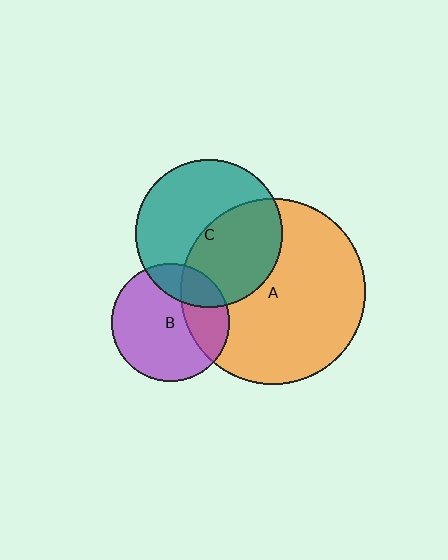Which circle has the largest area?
Circle A (orange).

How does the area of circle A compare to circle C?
Approximately 1.6 times.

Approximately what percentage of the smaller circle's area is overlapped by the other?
Approximately 20%.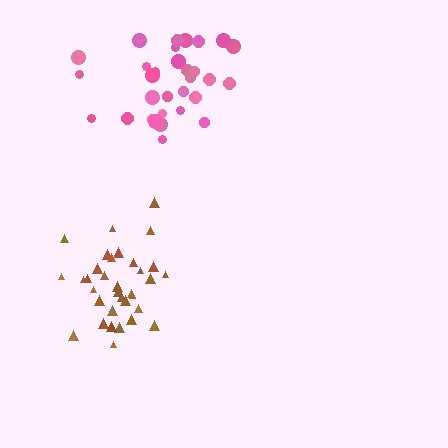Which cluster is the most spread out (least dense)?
Pink.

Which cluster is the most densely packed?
Brown.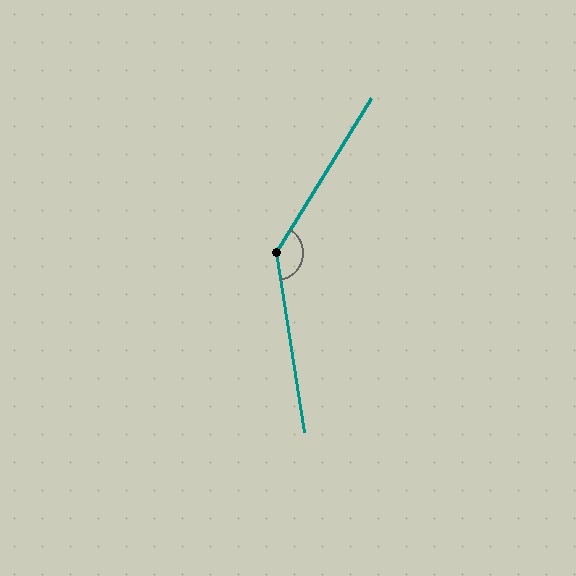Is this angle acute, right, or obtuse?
It is obtuse.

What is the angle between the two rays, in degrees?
Approximately 140 degrees.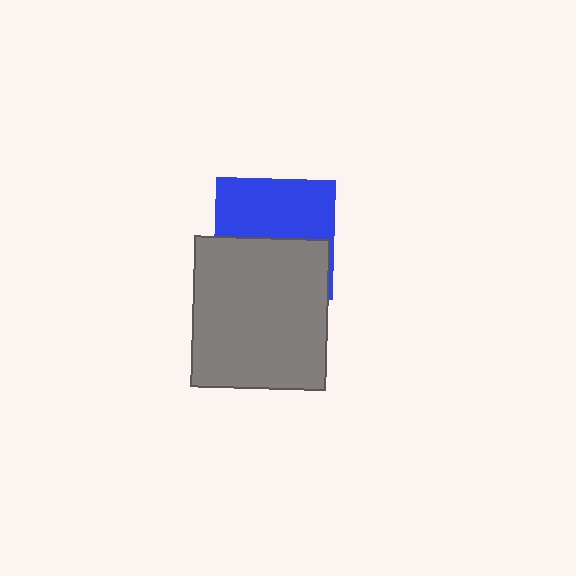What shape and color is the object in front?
The object in front is a gray rectangle.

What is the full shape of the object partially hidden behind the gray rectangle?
The partially hidden object is a blue square.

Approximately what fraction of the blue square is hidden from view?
Roughly 50% of the blue square is hidden behind the gray rectangle.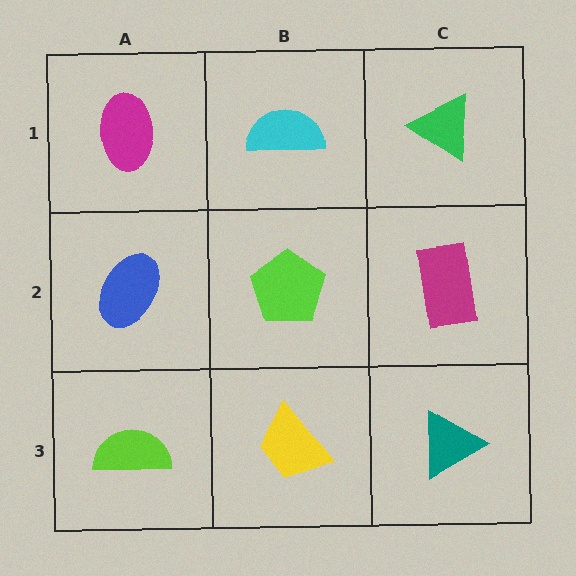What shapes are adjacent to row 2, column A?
A magenta ellipse (row 1, column A), a lime semicircle (row 3, column A), a lime pentagon (row 2, column B).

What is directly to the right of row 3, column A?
A yellow trapezoid.